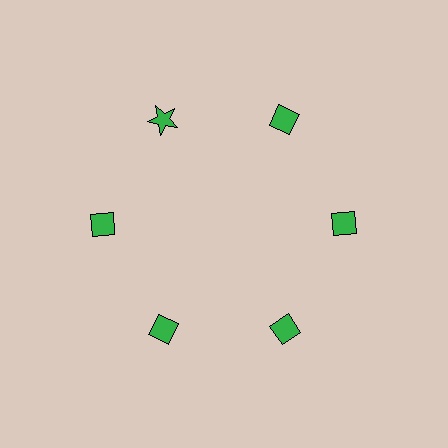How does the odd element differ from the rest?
It has a different shape: star instead of diamond.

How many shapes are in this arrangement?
There are 6 shapes arranged in a ring pattern.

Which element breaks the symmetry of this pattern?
The green star at roughly the 11 o'clock position breaks the symmetry. All other shapes are green diamonds.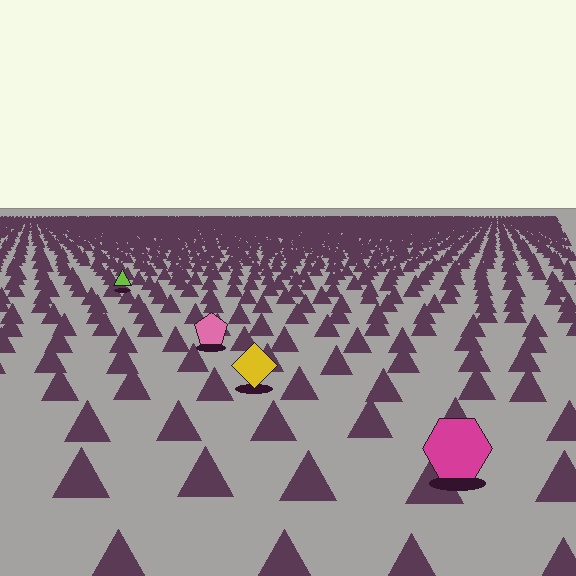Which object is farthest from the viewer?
The lime triangle is farthest from the viewer. It appears smaller and the ground texture around it is denser.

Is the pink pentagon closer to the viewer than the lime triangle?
Yes. The pink pentagon is closer — you can tell from the texture gradient: the ground texture is coarser near it.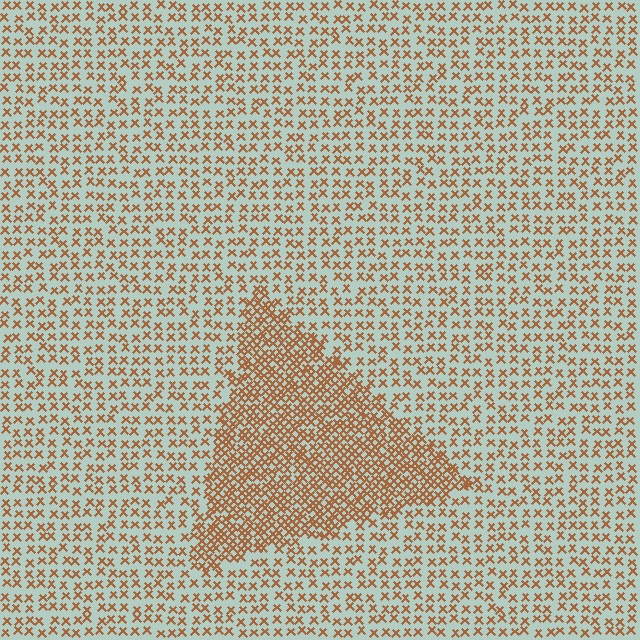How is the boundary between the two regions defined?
The boundary is defined by a change in element density (approximately 2.2x ratio). All elements are the same color, size, and shape.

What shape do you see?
I see a triangle.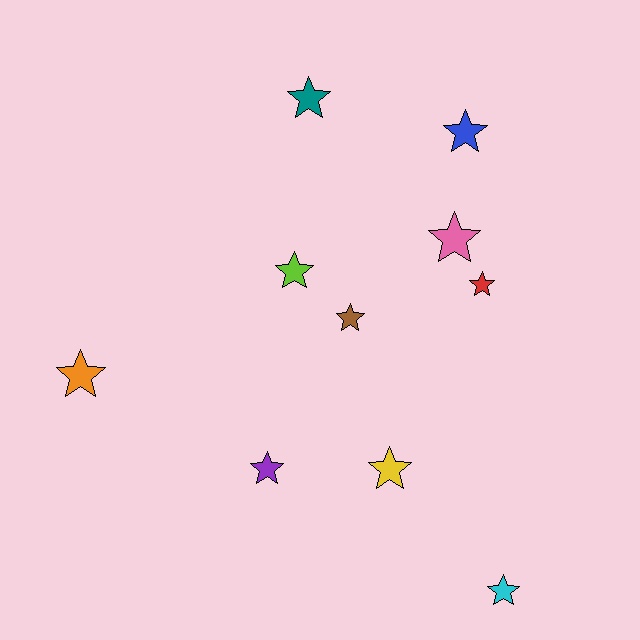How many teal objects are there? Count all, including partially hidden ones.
There is 1 teal object.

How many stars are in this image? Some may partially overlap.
There are 10 stars.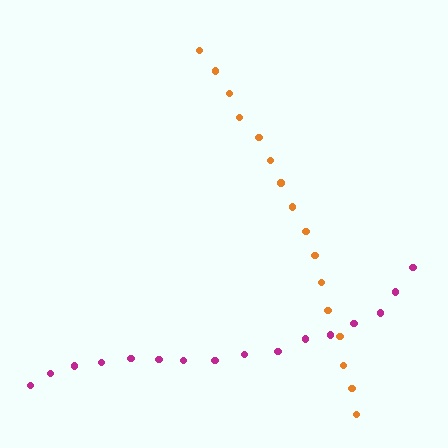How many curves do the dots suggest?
There are 2 distinct paths.